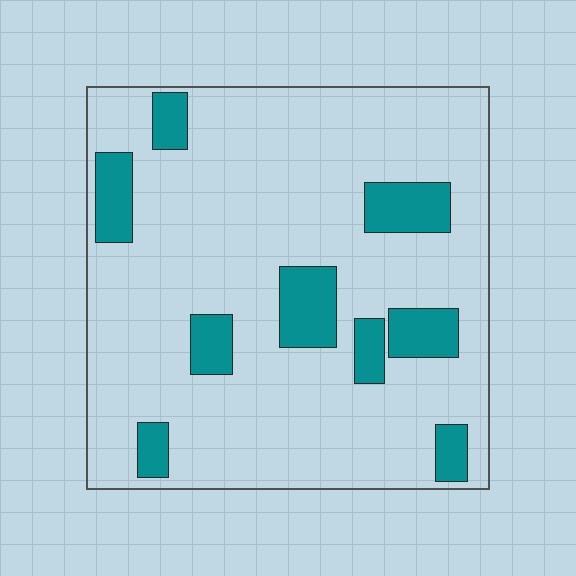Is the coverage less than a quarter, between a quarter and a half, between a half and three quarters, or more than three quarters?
Less than a quarter.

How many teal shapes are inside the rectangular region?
9.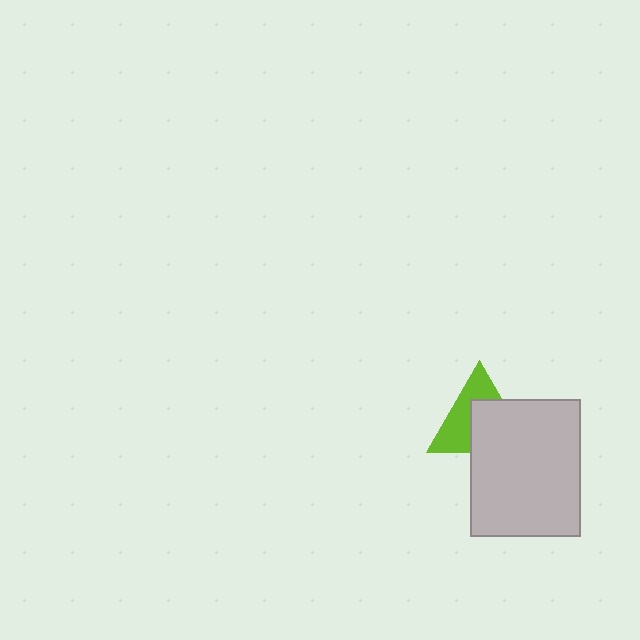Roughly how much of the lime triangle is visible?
About half of it is visible (roughly 48%).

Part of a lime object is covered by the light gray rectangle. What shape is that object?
It is a triangle.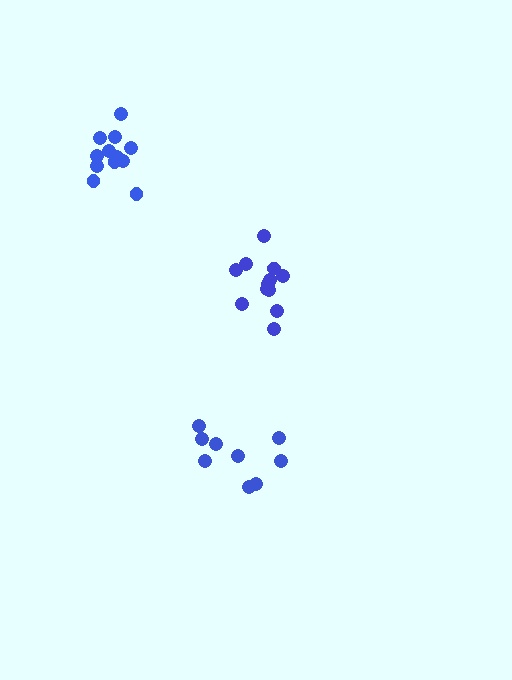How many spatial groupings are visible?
There are 3 spatial groupings.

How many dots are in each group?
Group 1: 12 dots, Group 2: 9 dots, Group 3: 12 dots (33 total).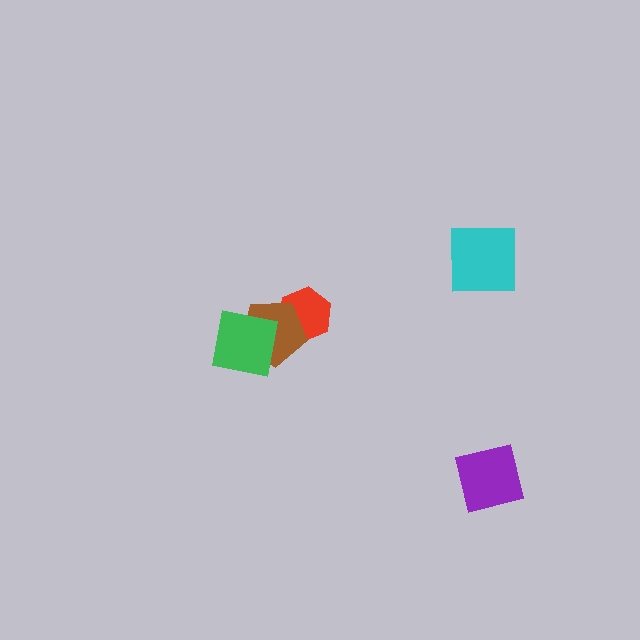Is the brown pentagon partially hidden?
Yes, it is partially covered by another shape.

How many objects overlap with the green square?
1 object overlaps with the green square.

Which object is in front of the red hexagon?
The brown pentagon is in front of the red hexagon.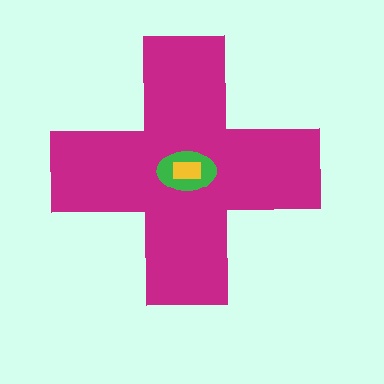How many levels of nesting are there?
3.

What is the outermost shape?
The magenta cross.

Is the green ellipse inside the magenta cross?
Yes.